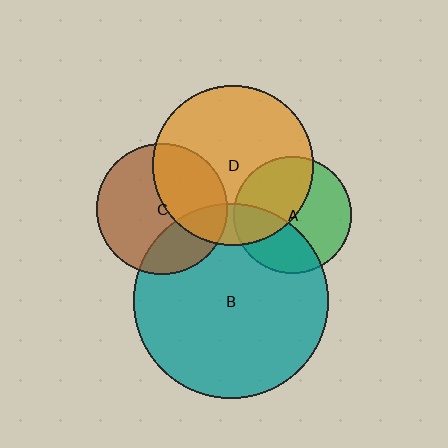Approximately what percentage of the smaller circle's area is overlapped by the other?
Approximately 35%.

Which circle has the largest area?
Circle B (teal).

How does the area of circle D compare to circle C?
Approximately 1.5 times.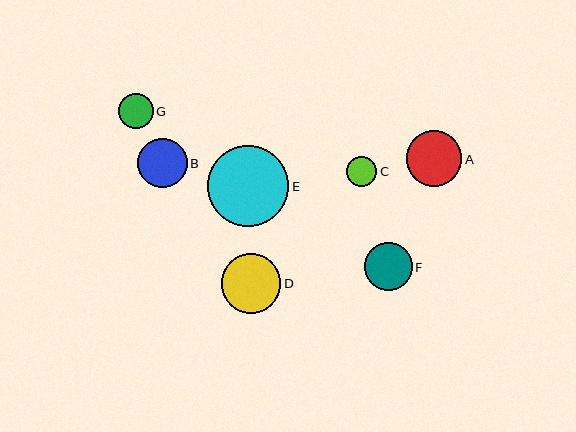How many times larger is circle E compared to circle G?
Circle E is approximately 2.4 times the size of circle G.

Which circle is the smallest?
Circle C is the smallest with a size of approximately 30 pixels.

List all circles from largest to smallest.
From largest to smallest: E, D, A, B, F, G, C.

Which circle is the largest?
Circle E is the largest with a size of approximately 81 pixels.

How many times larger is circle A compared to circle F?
Circle A is approximately 1.2 times the size of circle F.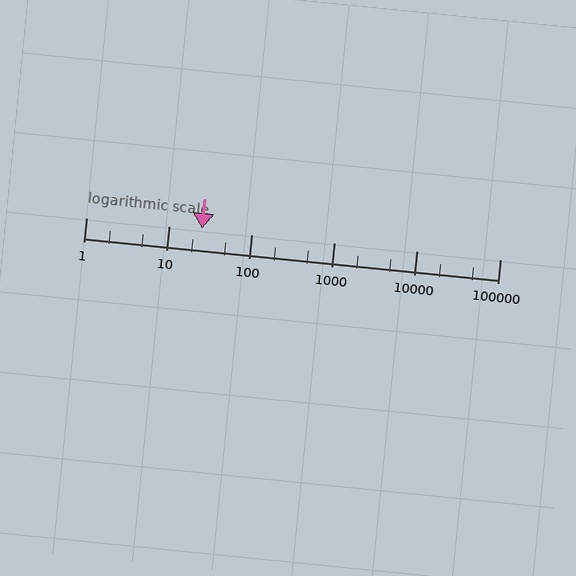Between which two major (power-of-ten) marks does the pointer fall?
The pointer is between 10 and 100.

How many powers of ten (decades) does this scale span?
The scale spans 5 decades, from 1 to 100000.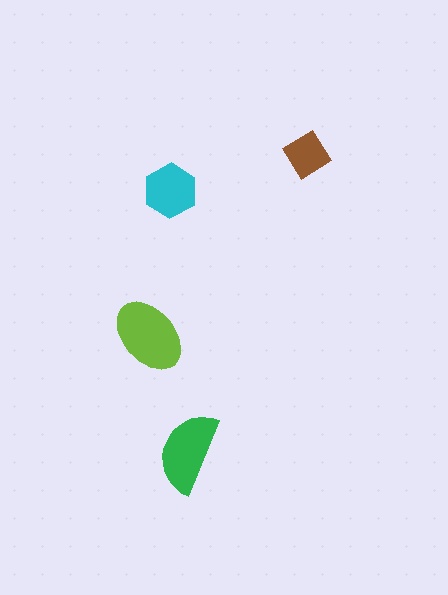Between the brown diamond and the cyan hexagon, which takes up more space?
The cyan hexagon.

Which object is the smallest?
The brown diamond.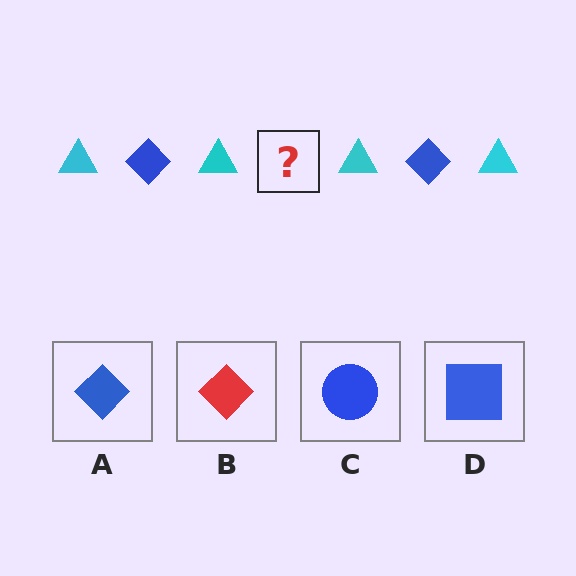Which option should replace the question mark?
Option A.